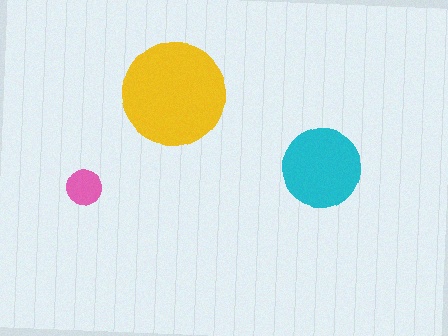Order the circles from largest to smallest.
the yellow one, the cyan one, the pink one.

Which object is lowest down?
The pink circle is bottommost.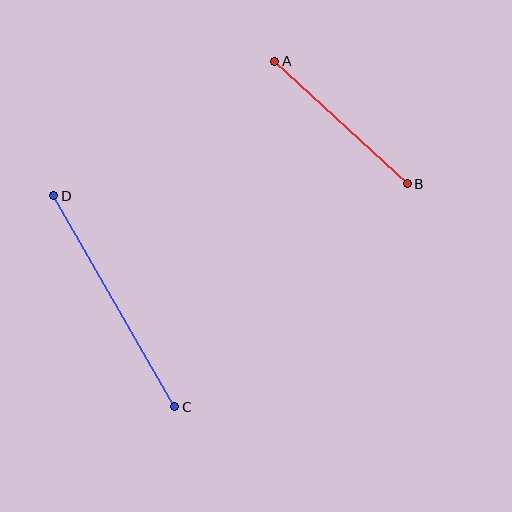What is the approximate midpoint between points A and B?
The midpoint is at approximately (341, 123) pixels.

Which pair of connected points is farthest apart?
Points C and D are farthest apart.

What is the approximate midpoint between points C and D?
The midpoint is at approximately (114, 301) pixels.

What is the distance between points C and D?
The distance is approximately 243 pixels.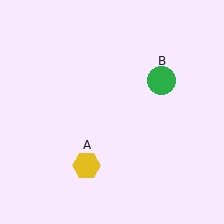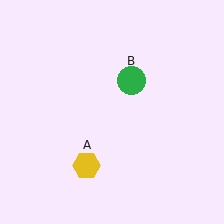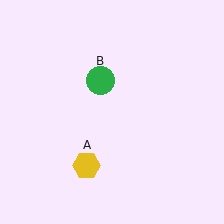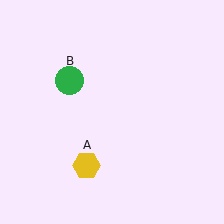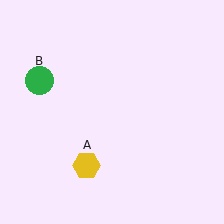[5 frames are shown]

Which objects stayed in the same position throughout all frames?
Yellow hexagon (object A) remained stationary.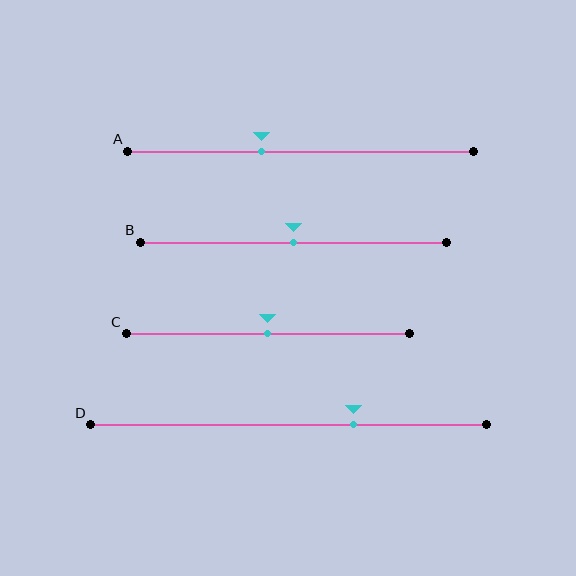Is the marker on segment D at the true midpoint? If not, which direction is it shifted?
No, the marker on segment D is shifted to the right by about 16% of the segment length.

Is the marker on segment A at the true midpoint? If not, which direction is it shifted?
No, the marker on segment A is shifted to the left by about 11% of the segment length.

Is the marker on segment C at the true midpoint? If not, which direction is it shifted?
Yes, the marker on segment C is at the true midpoint.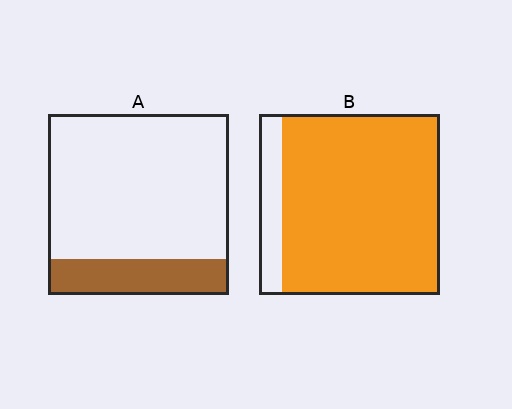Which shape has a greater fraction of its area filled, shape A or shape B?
Shape B.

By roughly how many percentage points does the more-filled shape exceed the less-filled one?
By roughly 65 percentage points (B over A).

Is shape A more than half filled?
No.